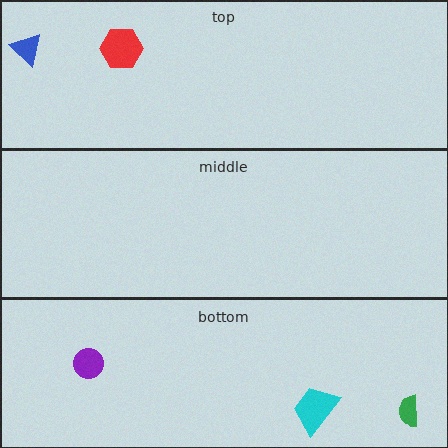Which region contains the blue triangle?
The top region.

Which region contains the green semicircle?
The bottom region.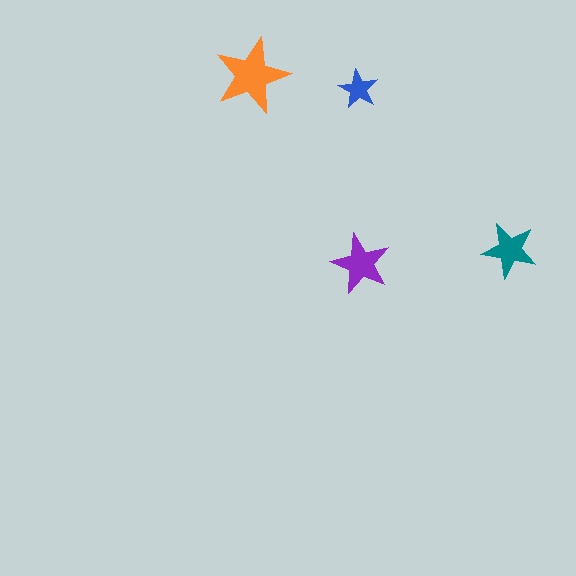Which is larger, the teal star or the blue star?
The teal one.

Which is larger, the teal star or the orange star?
The orange one.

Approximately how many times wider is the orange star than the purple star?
About 1.5 times wider.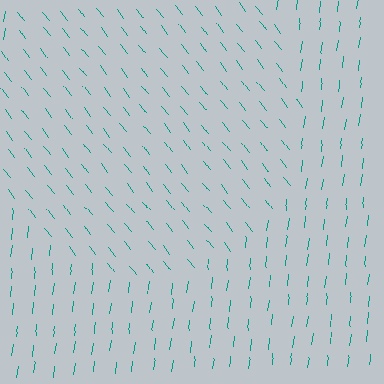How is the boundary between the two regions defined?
The boundary is defined purely by a change in line orientation (approximately 45 degrees difference). All lines are the same color and thickness.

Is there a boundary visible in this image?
Yes, there is a texture boundary formed by a change in line orientation.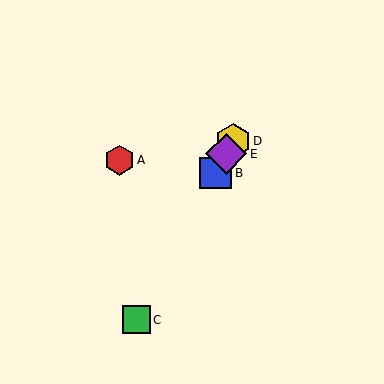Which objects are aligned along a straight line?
Objects B, C, D, E are aligned along a straight line.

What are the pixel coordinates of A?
Object A is at (119, 160).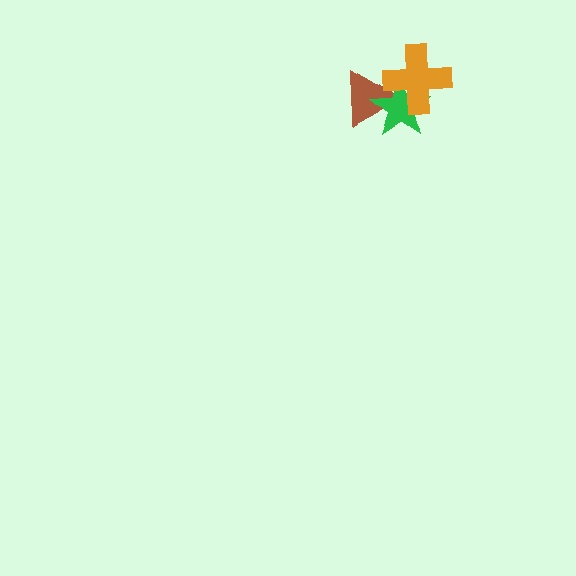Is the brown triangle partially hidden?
Yes, it is partially covered by another shape.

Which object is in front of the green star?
The orange cross is in front of the green star.